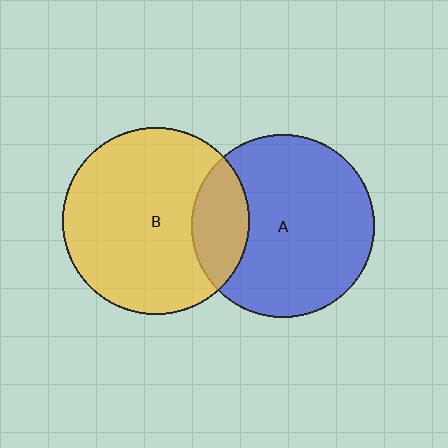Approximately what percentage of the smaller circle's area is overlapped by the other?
Approximately 20%.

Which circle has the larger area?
Circle B (yellow).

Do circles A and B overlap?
Yes.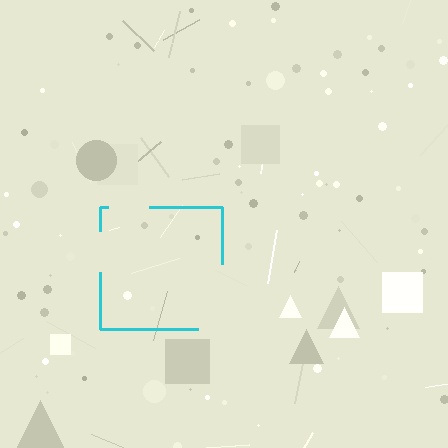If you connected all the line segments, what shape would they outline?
They would outline a square.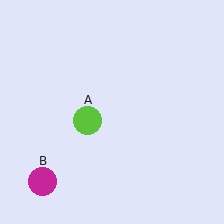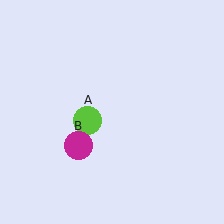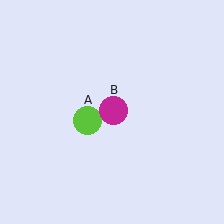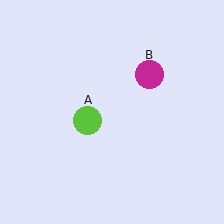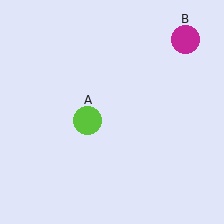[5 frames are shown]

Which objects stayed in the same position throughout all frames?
Lime circle (object A) remained stationary.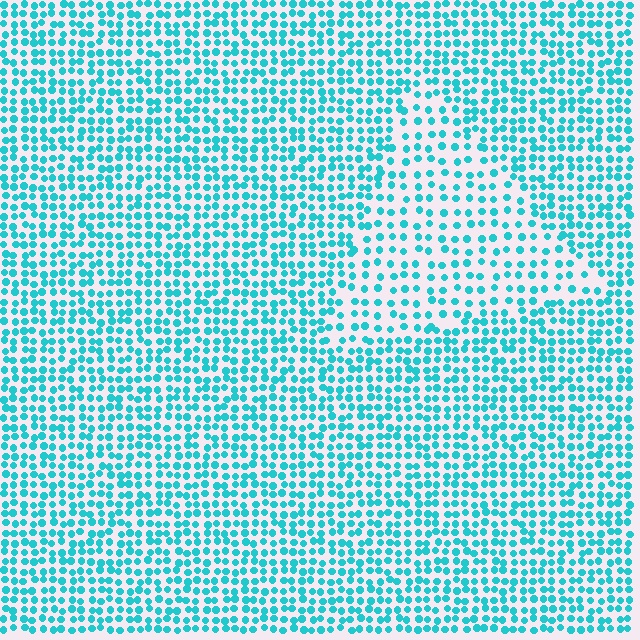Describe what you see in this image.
The image contains small cyan elements arranged at two different densities. A triangle-shaped region is visible where the elements are less densely packed than the surrounding area.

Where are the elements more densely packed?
The elements are more densely packed outside the triangle boundary.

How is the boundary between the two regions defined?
The boundary is defined by a change in element density (approximately 1.8x ratio). All elements are the same color, size, and shape.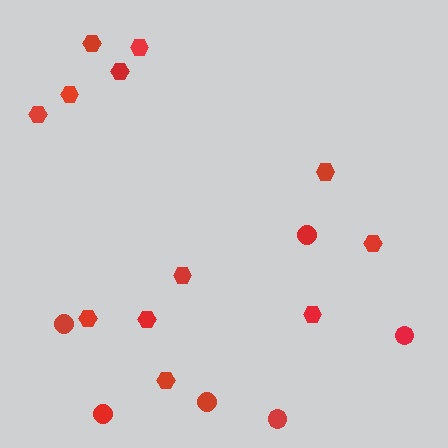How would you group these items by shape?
There are 2 groups: one group of circles (6) and one group of hexagons (12).